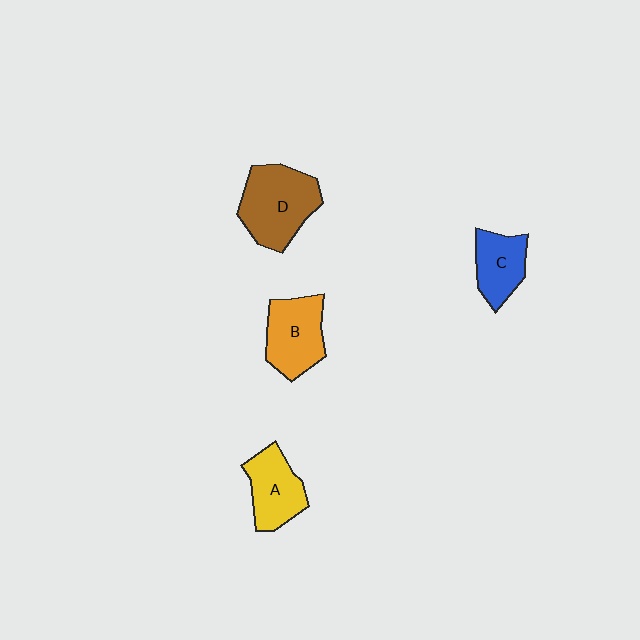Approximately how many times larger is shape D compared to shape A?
Approximately 1.4 times.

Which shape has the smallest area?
Shape C (blue).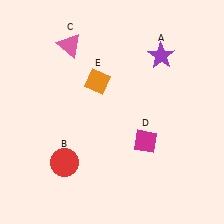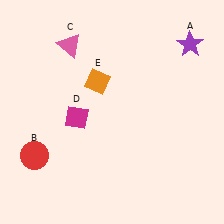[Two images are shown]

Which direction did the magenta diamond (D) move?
The magenta diamond (D) moved left.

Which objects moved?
The objects that moved are: the purple star (A), the red circle (B), the magenta diamond (D).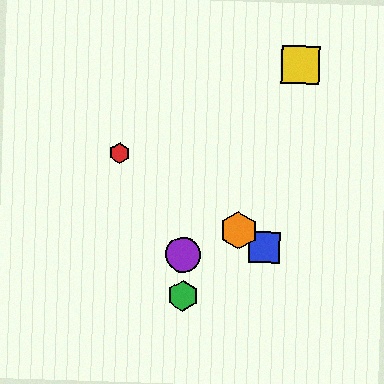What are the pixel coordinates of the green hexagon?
The green hexagon is at (183, 296).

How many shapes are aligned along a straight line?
3 shapes (the red hexagon, the blue square, the orange hexagon) are aligned along a straight line.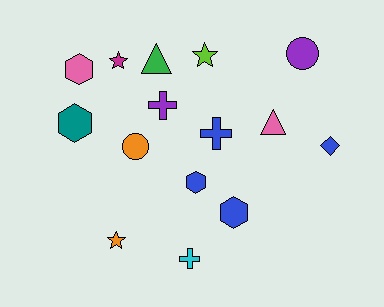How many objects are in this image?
There are 15 objects.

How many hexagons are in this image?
There are 4 hexagons.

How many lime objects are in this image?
There is 1 lime object.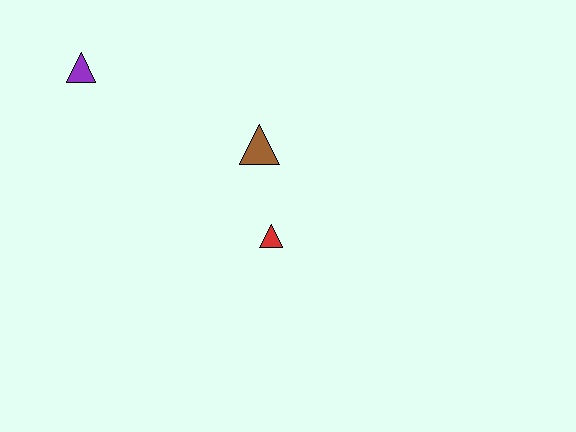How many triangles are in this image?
There are 3 triangles.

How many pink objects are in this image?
There are no pink objects.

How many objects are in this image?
There are 3 objects.